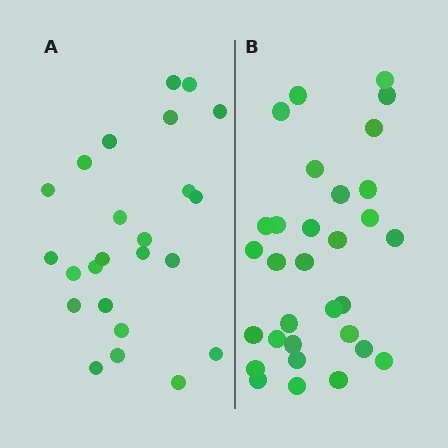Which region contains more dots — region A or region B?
Region B (the right region) has more dots.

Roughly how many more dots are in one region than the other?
Region B has roughly 8 or so more dots than region A.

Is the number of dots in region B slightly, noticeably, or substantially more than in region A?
Region B has noticeably more, but not dramatically so. The ratio is roughly 1.3 to 1.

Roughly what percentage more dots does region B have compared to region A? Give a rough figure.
About 30% more.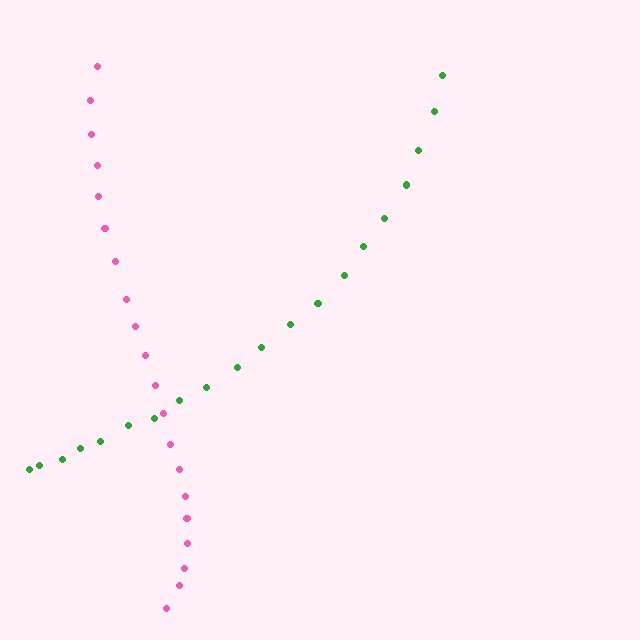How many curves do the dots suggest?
There are 2 distinct paths.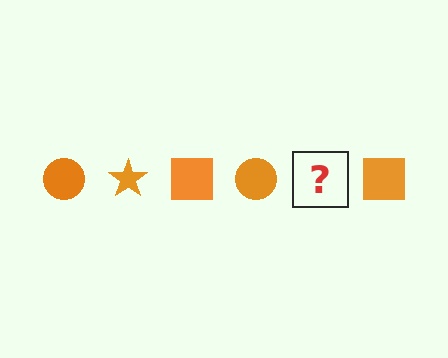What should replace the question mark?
The question mark should be replaced with an orange star.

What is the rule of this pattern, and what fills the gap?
The rule is that the pattern cycles through circle, star, square shapes in orange. The gap should be filled with an orange star.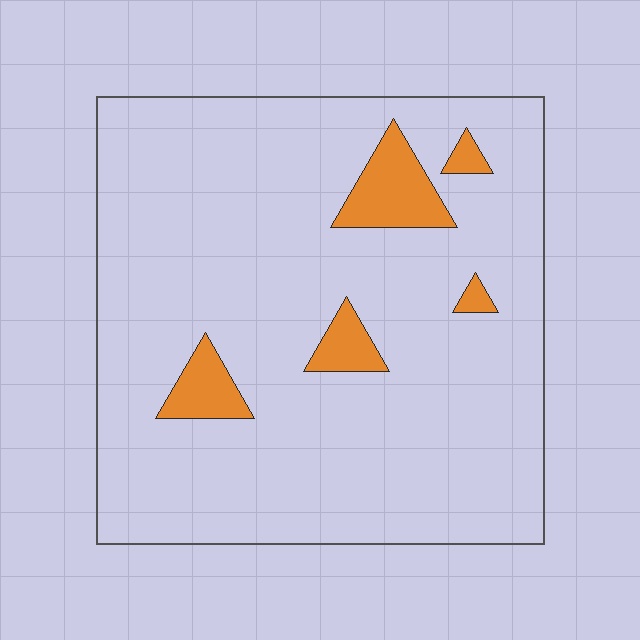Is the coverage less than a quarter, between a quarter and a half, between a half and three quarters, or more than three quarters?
Less than a quarter.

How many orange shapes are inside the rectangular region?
5.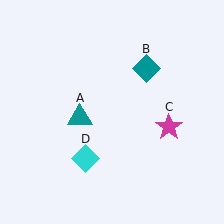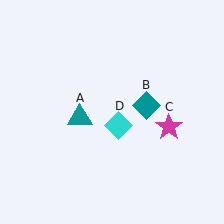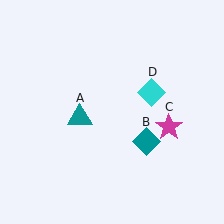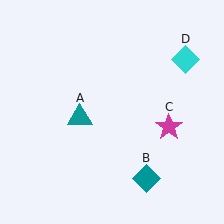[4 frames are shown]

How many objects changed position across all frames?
2 objects changed position: teal diamond (object B), cyan diamond (object D).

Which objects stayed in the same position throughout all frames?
Teal triangle (object A) and magenta star (object C) remained stationary.